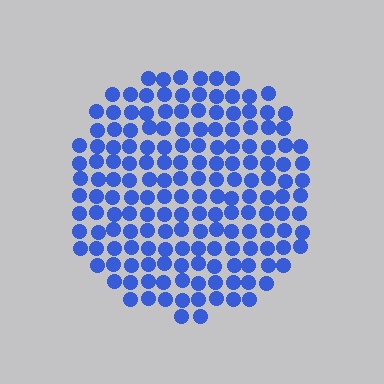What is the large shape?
The large shape is a circle.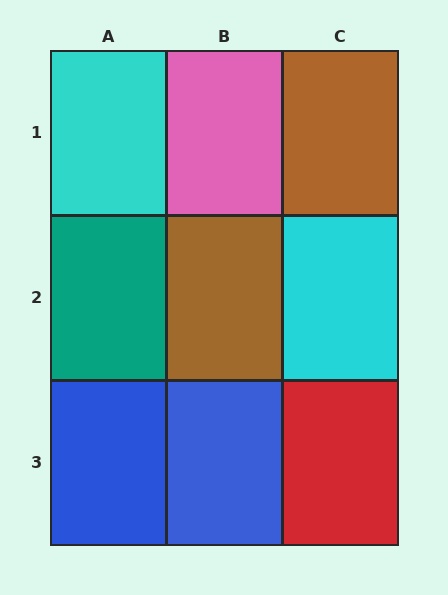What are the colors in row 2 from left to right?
Teal, brown, cyan.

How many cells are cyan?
2 cells are cyan.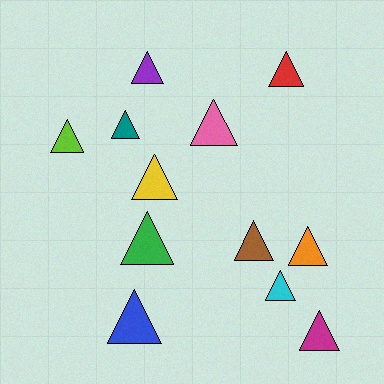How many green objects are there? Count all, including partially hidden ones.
There is 1 green object.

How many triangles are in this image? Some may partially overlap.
There are 12 triangles.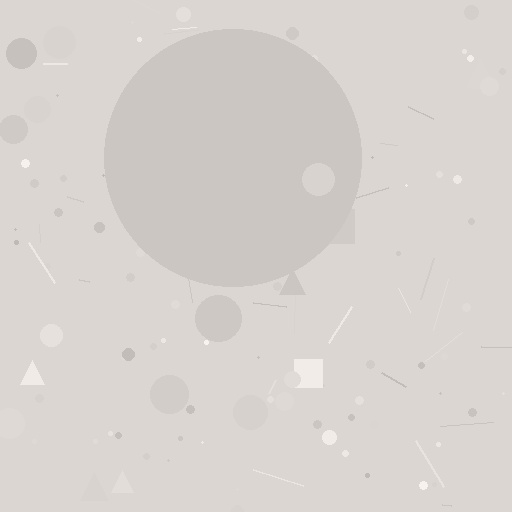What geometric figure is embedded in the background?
A circle is embedded in the background.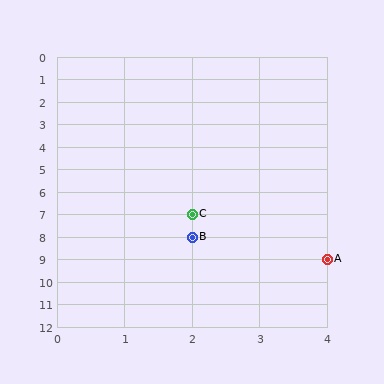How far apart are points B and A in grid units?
Points B and A are 2 columns and 1 row apart (about 2.2 grid units diagonally).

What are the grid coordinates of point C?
Point C is at grid coordinates (2, 7).